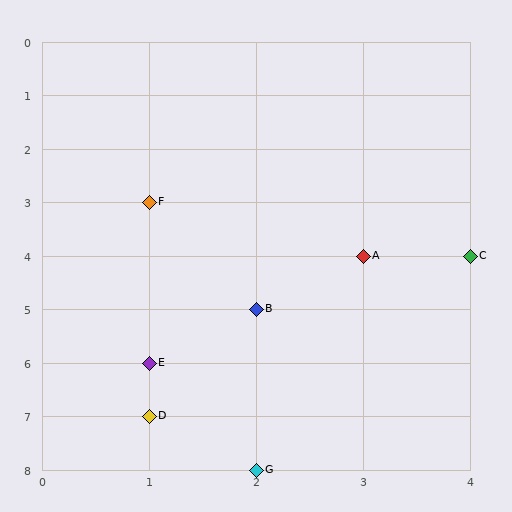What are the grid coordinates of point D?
Point D is at grid coordinates (1, 7).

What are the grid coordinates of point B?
Point B is at grid coordinates (2, 5).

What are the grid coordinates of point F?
Point F is at grid coordinates (1, 3).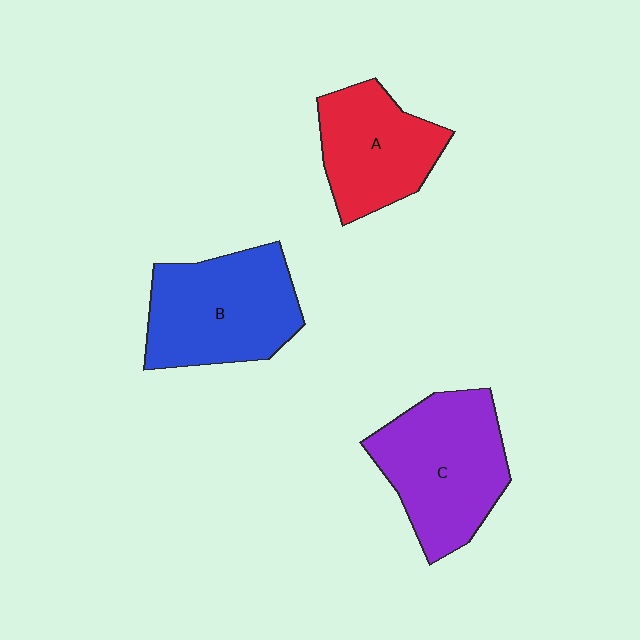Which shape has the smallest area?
Shape A (red).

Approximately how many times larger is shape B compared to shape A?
Approximately 1.3 times.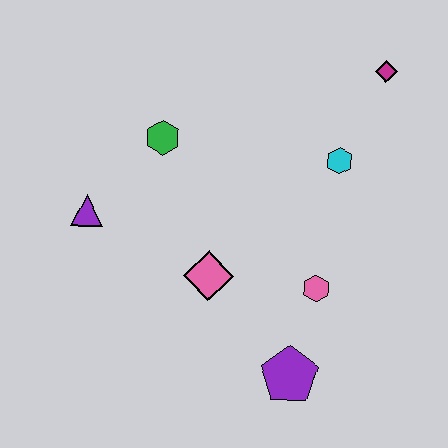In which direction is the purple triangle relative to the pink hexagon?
The purple triangle is to the left of the pink hexagon.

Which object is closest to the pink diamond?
The pink hexagon is closest to the pink diamond.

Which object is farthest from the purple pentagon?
The magenta diamond is farthest from the purple pentagon.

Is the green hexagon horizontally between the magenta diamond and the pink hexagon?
No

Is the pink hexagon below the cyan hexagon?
Yes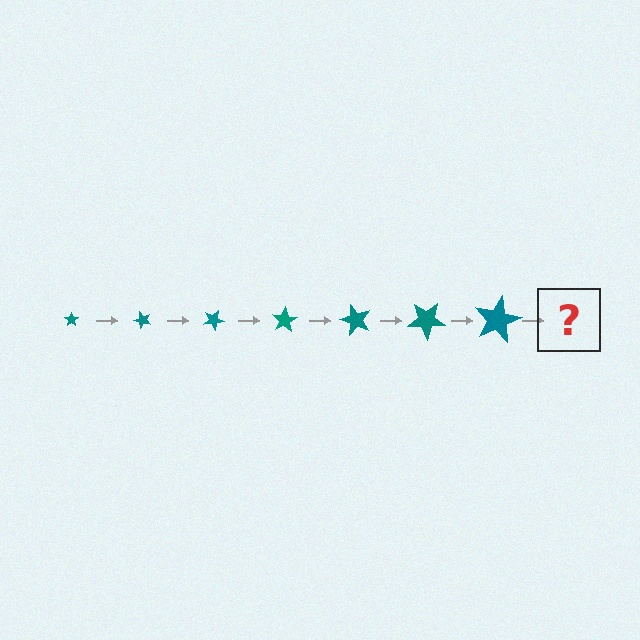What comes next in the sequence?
The next element should be a star, larger than the previous one and rotated 350 degrees from the start.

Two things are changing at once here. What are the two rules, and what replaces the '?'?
The two rules are that the star grows larger each step and it rotates 50 degrees each step. The '?' should be a star, larger than the previous one and rotated 350 degrees from the start.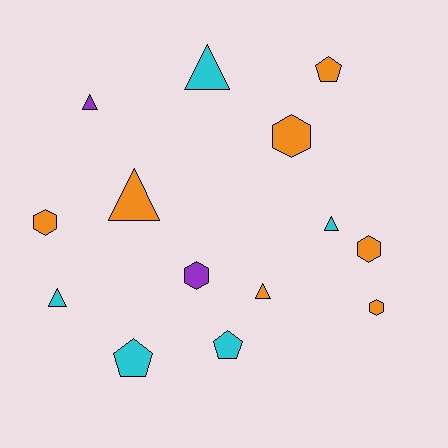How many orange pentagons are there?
There is 1 orange pentagon.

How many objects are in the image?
There are 14 objects.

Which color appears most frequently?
Orange, with 7 objects.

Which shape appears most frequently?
Triangle, with 6 objects.